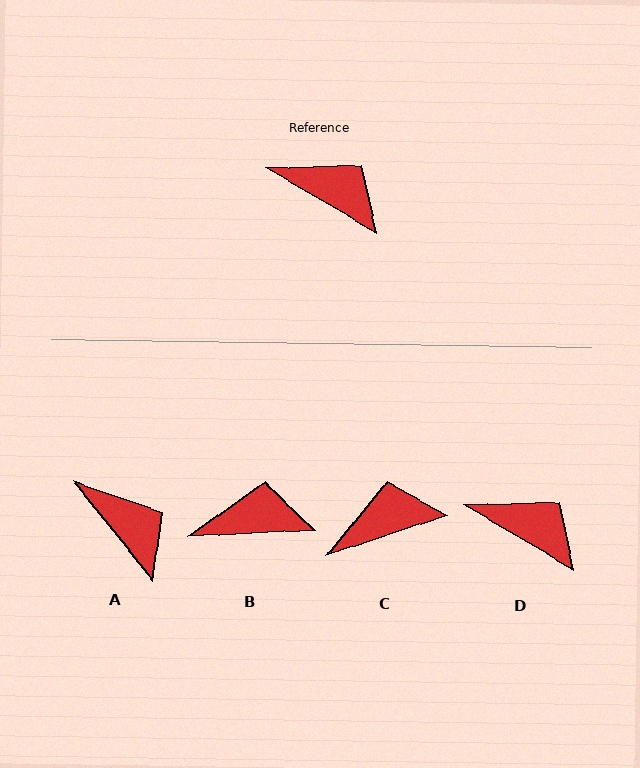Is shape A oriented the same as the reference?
No, it is off by about 20 degrees.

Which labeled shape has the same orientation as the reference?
D.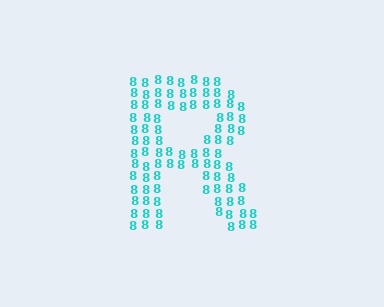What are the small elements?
The small elements are digit 8's.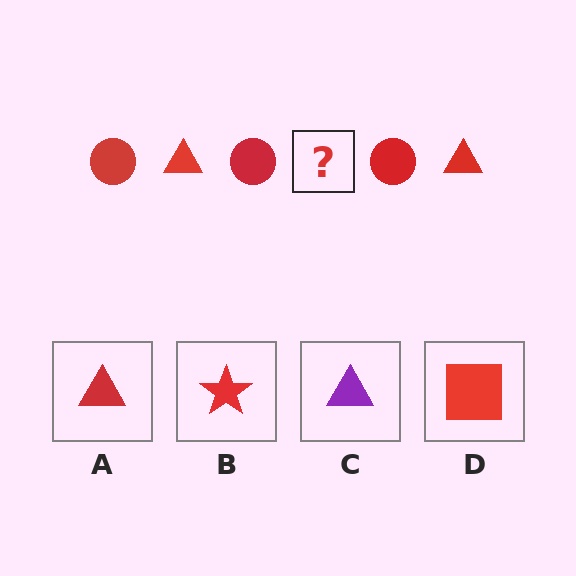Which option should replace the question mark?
Option A.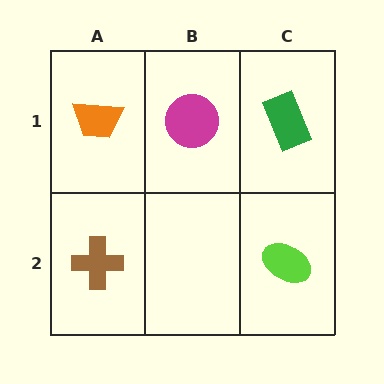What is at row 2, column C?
A lime ellipse.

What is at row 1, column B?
A magenta circle.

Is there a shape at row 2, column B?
No, that cell is empty.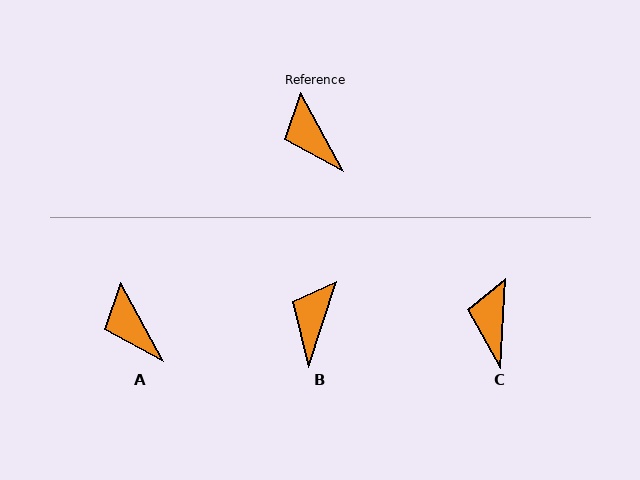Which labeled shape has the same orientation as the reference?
A.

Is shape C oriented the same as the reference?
No, it is off by about 32 degrees.